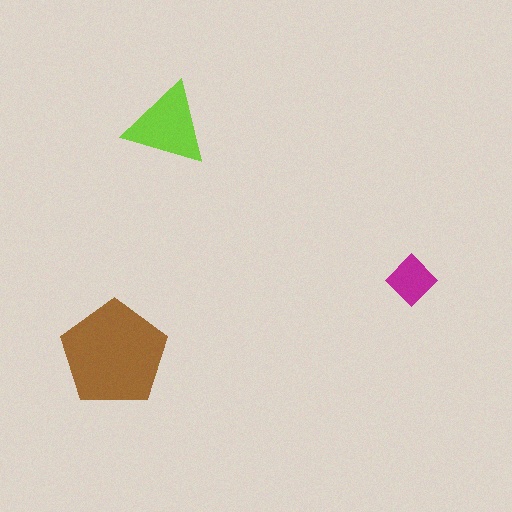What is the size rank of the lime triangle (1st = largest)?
2nd.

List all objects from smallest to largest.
The magenta diamond, the lime triangle, the brown pentagon.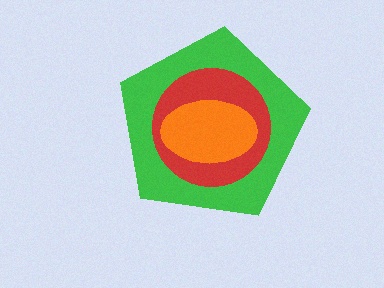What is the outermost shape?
The green pentagon.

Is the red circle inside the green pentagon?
Yes.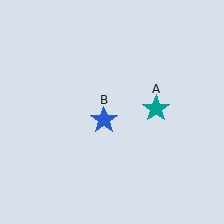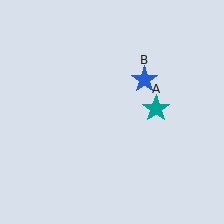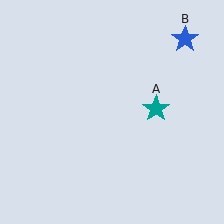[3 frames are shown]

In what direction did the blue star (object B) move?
The blue star (object B) moved up and to the right.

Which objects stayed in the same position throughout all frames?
Teal star (object A) remained stationary.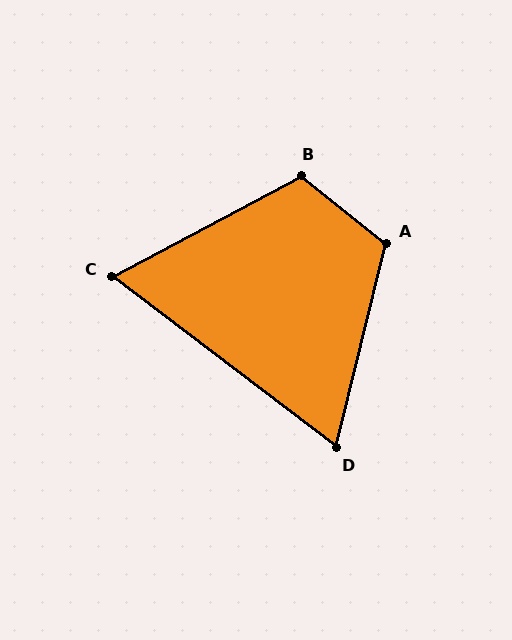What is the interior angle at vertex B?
Approximately 114 degrees (obtuse).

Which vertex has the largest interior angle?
A, at approximately 115 degrees.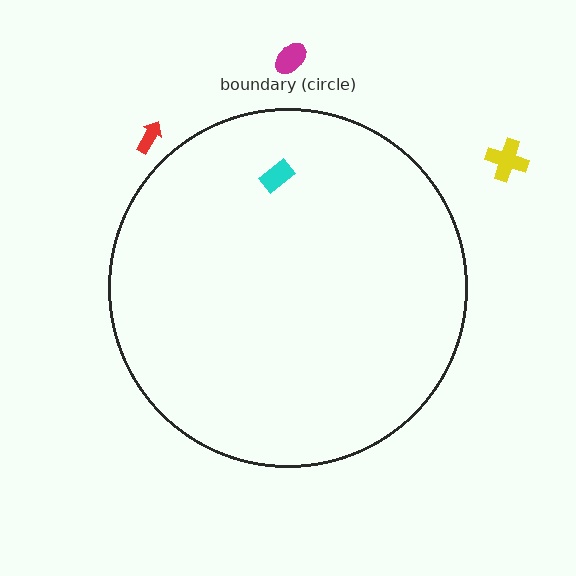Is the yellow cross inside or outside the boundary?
Outside.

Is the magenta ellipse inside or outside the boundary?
Outside.